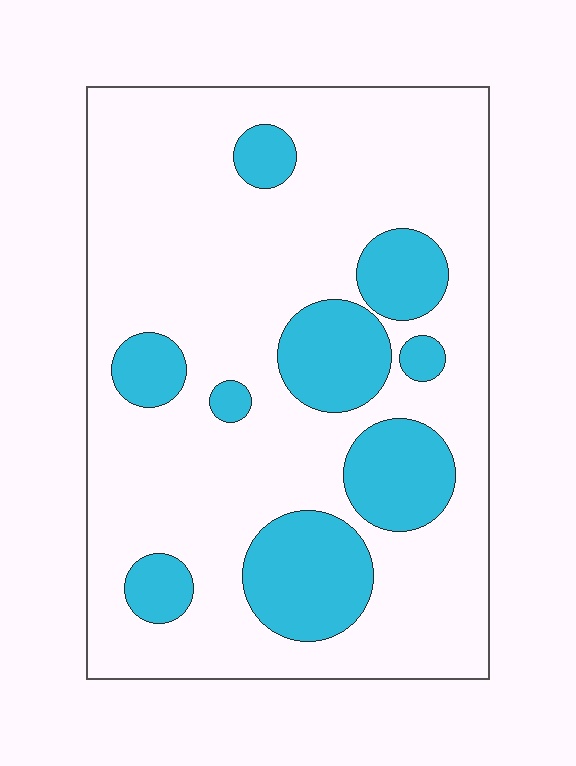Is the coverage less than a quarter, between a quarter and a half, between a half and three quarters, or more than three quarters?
Less than a quarter.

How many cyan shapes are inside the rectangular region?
9.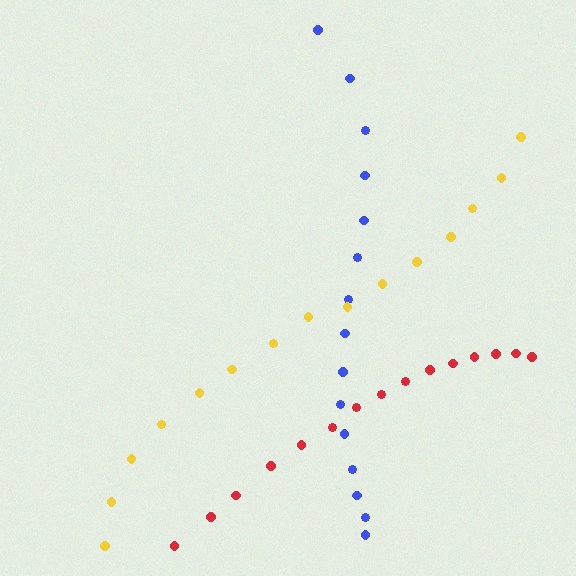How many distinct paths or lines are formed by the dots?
There are 3 distinct paths.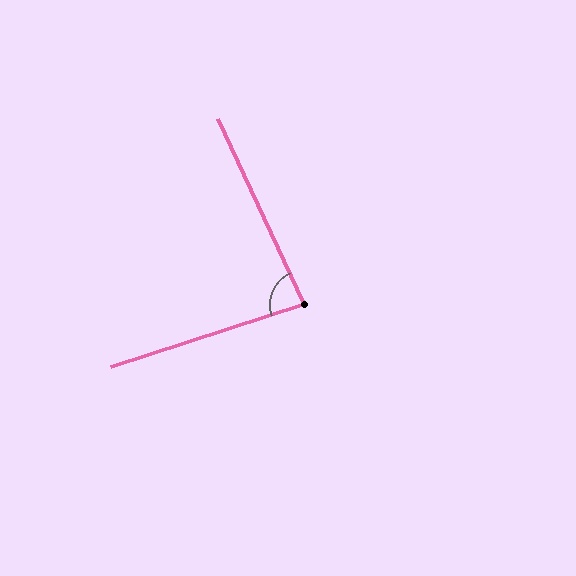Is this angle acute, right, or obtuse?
It is acute.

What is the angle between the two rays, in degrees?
Approximately 83 degrees.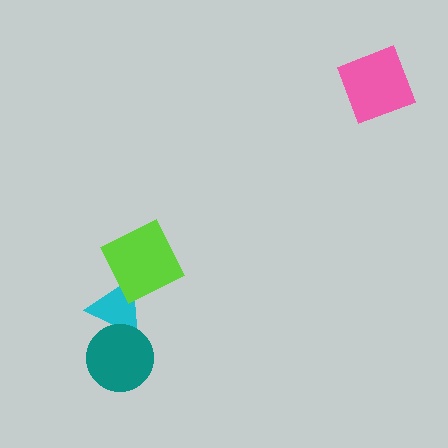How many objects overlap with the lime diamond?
1 object overlaps with the lime diamond.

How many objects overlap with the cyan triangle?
2 objects overlap with the cyan triangle.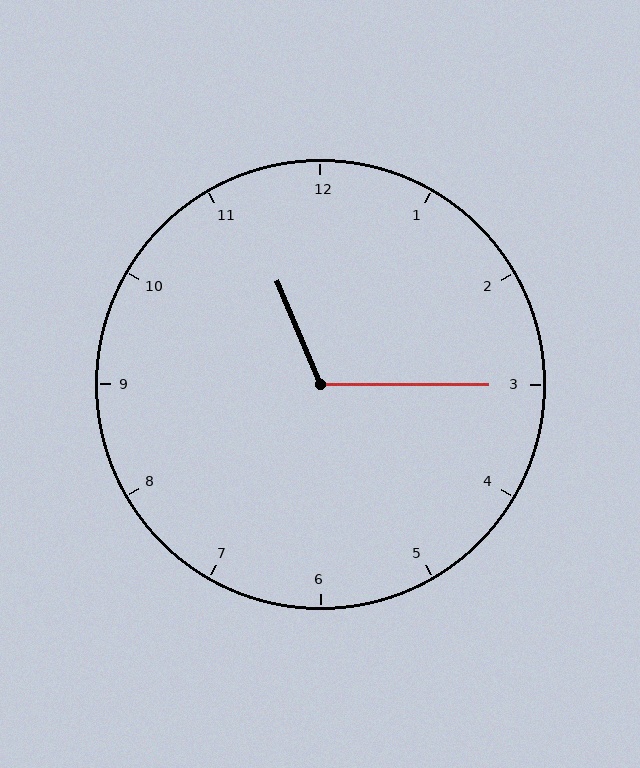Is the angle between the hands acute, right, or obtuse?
It is obtuse.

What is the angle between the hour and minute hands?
Approximately 112 degrees.